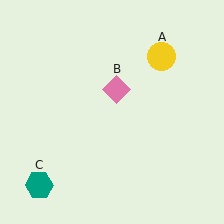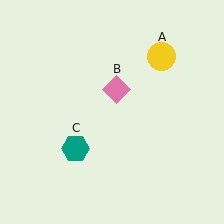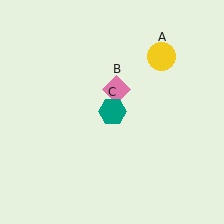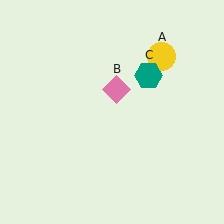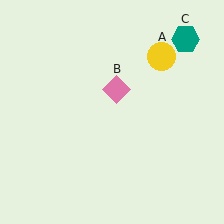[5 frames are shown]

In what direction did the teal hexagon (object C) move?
The teal hexagon (object C) moved up and to the right.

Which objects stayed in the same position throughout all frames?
Yellow circle (object A) and pink diamond (object B) remained stationary.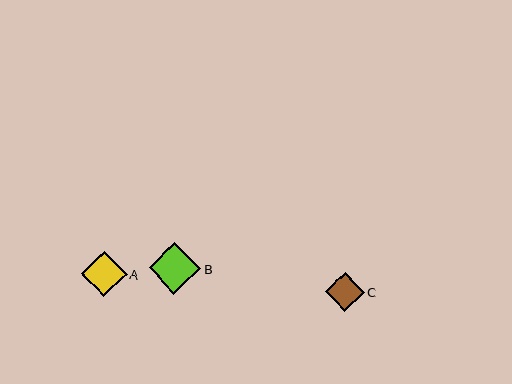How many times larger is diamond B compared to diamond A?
Diamond B is approximately 1.1 times the size of diamond A.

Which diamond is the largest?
Diamond B is the largest with a size of approximately 51 pixels.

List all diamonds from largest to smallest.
From largest to smallest: B, A, C.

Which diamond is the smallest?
Diamond C is the smallest with a size of approximately 39 pixels.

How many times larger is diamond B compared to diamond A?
Diamond B is approximately 1.1 times the size of diamond A.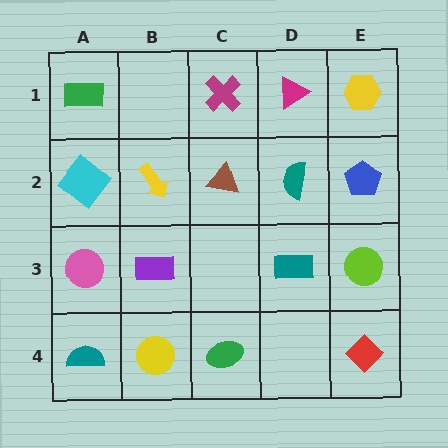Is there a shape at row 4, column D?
No, that cell is empty.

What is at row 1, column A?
A green rectangle.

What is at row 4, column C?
A green ellipse.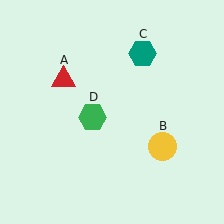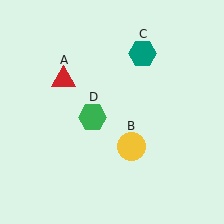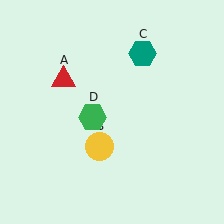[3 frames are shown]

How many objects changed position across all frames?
1 object changed position: yellow circle (object B).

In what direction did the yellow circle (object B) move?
The yellow circle (object B) moved left.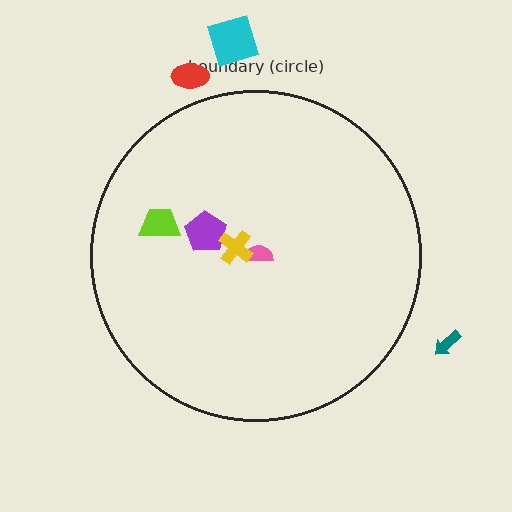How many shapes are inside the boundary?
4 inside, 3 outside.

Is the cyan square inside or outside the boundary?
Outside.